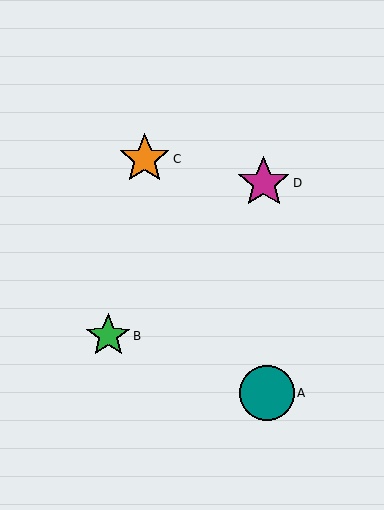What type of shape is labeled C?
Shape C is an orange star.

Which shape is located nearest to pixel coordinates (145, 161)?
The orange star (labeled C) at (145, 159) is nearest to that location.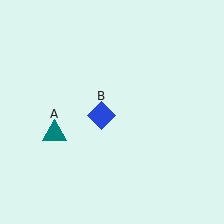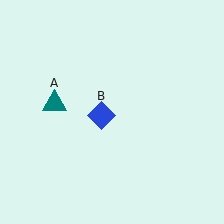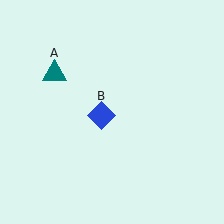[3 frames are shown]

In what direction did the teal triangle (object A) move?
The teal triangle (object A) moved up.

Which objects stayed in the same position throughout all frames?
Blue diamond (object B) remained stationary.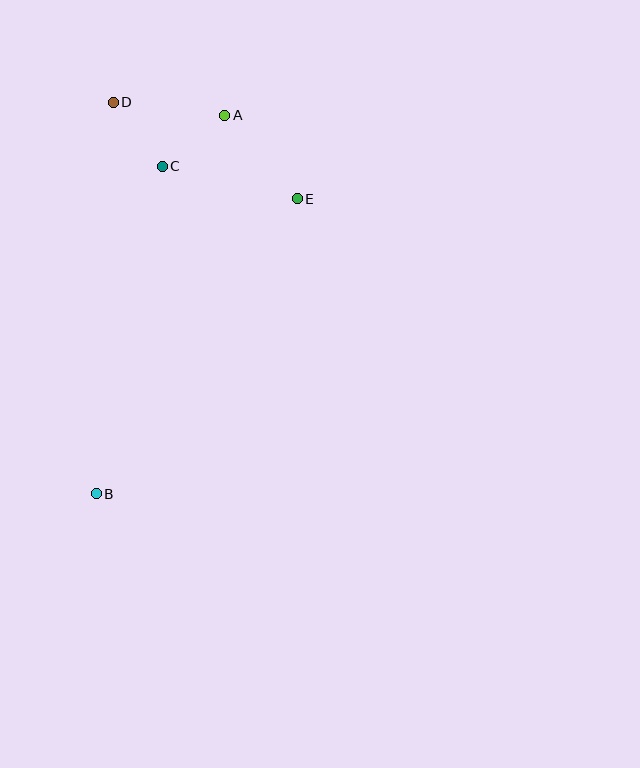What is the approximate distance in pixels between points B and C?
The distance between B and C is approximately 334 pixels.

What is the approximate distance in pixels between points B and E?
The distance between B and E is approximately 357 pixels.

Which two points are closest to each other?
Points A and C are closest to each other.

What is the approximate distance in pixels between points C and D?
The distance between C and D is approximately 81 pixels.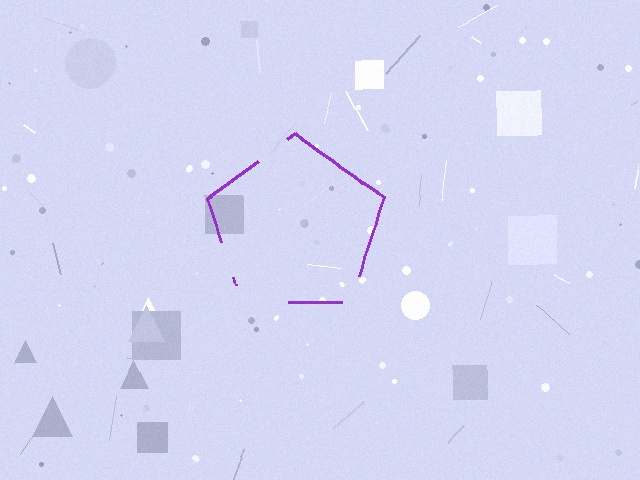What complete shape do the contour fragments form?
The contour fragments form a pentagon.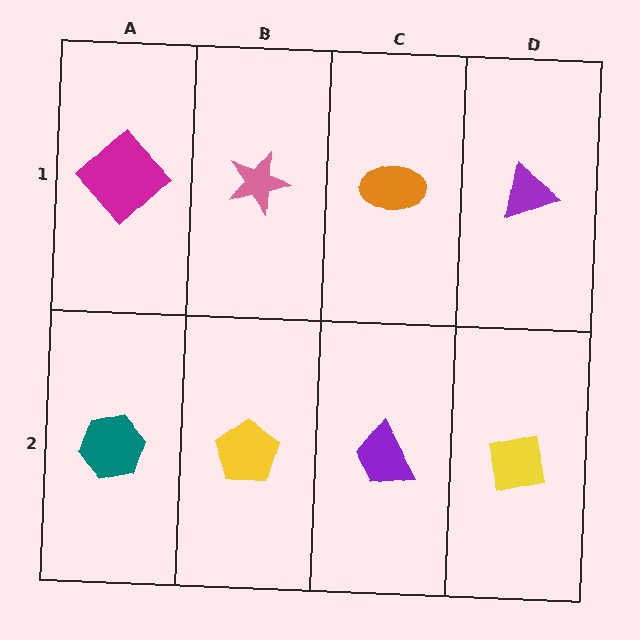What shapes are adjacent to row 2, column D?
A purple triangle (row 1, column D), a purple trapezoid (row 2, column C).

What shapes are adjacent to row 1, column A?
A teal hexagon (row 2, column A), a pink star (row 1, column B).